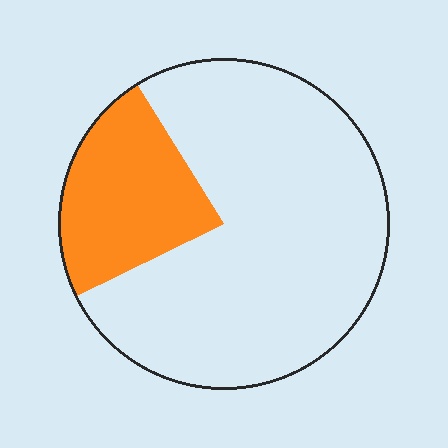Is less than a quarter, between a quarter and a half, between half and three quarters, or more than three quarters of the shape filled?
Less than a quarter.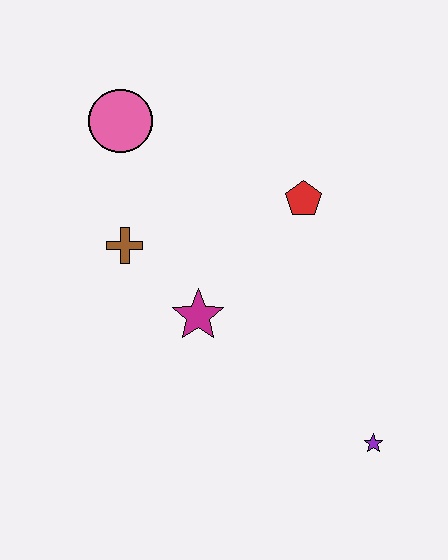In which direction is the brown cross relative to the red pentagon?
The brown cross is to the left of the red pentagon.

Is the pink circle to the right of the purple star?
No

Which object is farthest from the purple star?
The pink circle is farthest from the purple star.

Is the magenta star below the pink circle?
Yes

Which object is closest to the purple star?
The magenta star is closest to the purple star.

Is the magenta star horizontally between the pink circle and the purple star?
Yes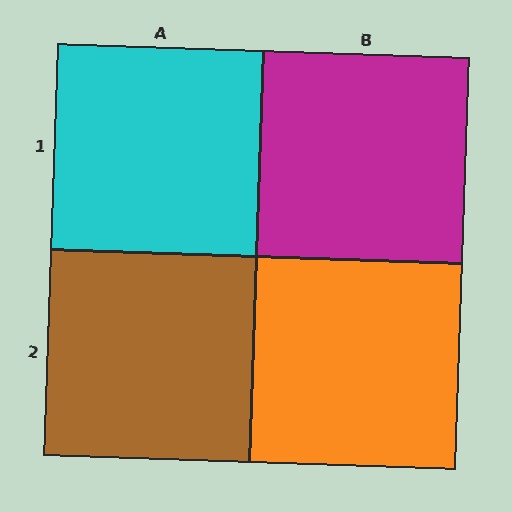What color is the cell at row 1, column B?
Magenta.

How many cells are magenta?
1 cell is magenta.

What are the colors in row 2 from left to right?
Brown, orange.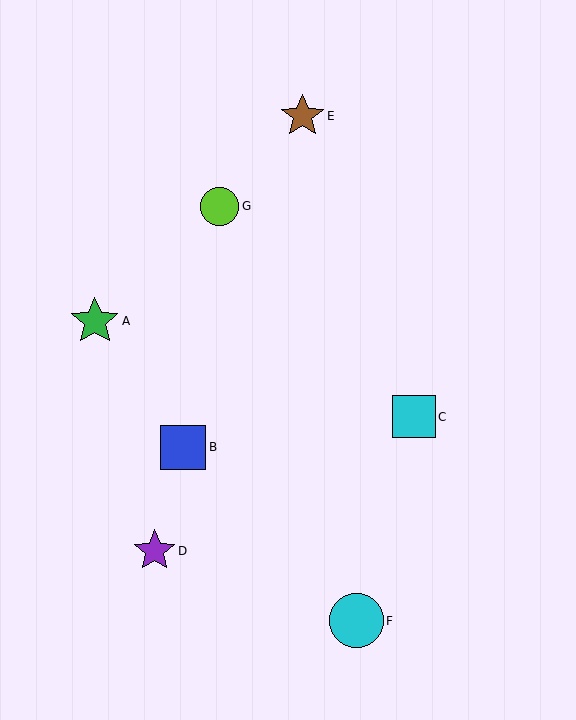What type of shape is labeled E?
Shape E is a brown star.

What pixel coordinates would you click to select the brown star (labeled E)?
Click at (303, 116) to select the brown star E.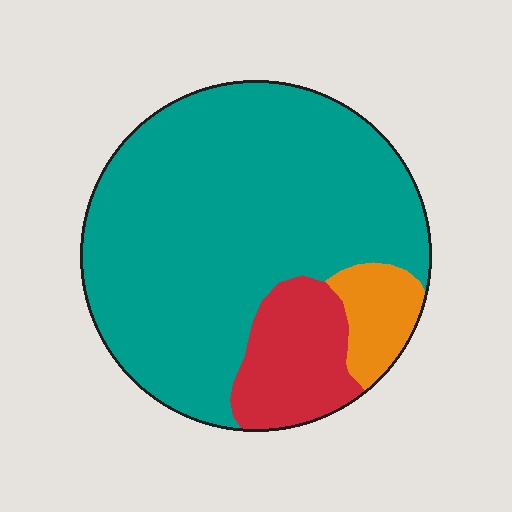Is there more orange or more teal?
Teal.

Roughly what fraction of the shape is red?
Red covers about 15% of the shape.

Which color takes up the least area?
Orange, at roughly 10%.